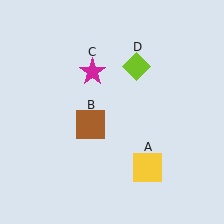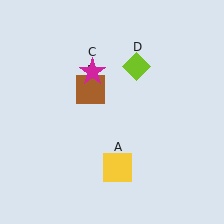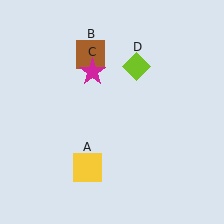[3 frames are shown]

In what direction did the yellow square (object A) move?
The yellow square (object A) moved left.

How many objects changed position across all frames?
2 objects changed position: yellow square (object A), brown square (object B).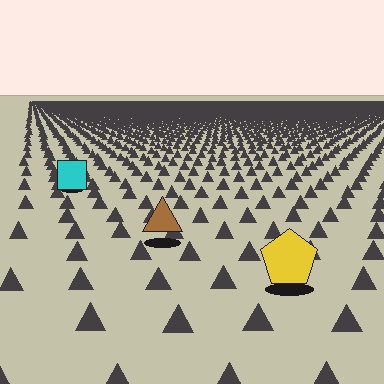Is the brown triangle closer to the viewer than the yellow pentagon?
No. The yellow pentagon is closer — you can tell from the texture gradient: the ground texture is coarser near it.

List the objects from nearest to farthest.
From nearest to farthest: the yellow pentagon, the brown triangle, the cyan square.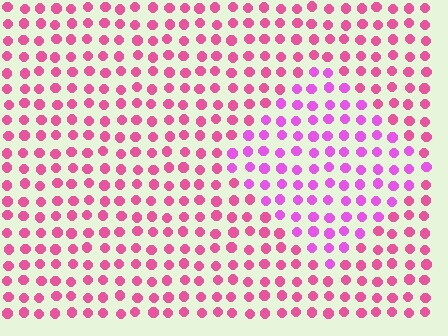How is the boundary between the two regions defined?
The boundary is defined purely by a slight shift in hue (about 31 degrees). Spacing, size, and orientation are identical on both sides.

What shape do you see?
I see a diamond.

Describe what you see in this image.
The image is filled with small pink elements in a uniform arrangement. A diamond-shaped region is visible where the elements are tinted to a slightly different hue, forming a subtle color boundary.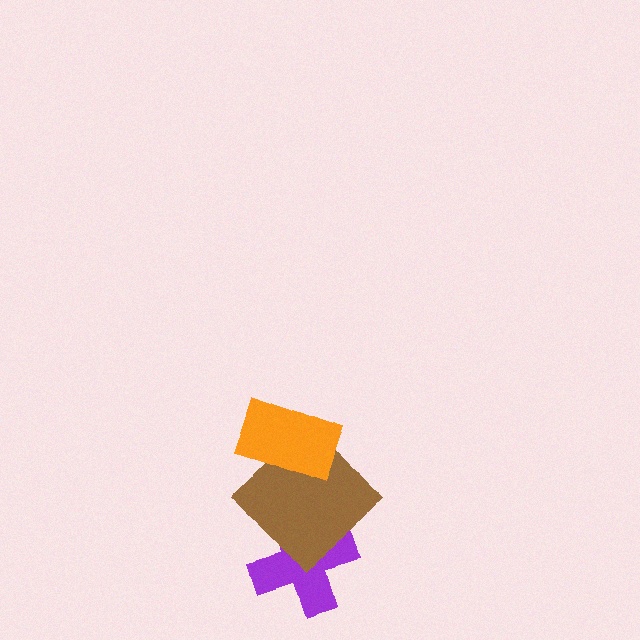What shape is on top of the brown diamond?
The orange rectangle is on top of the brown diamond.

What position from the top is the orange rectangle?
The orange rectangle is 1st from the top.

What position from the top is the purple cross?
The purple cross is 3rd from the top.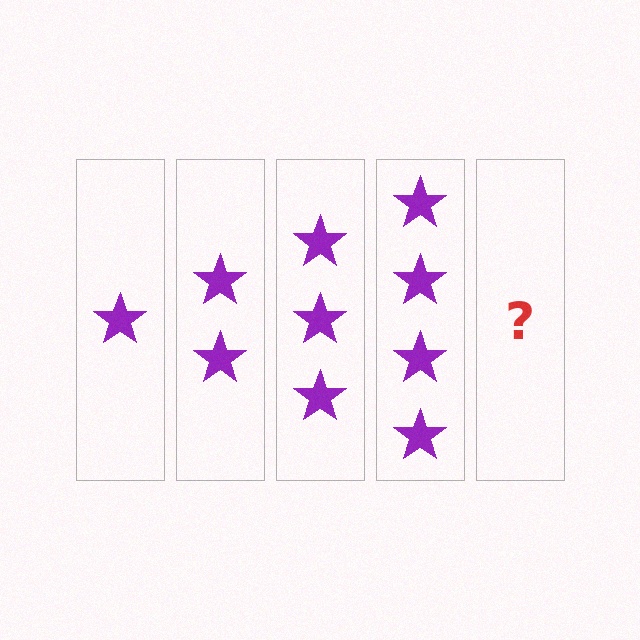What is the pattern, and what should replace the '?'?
The pattern is that each step adds one more star. The '?' should be 5 stars.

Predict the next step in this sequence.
The next step is 5 stars.